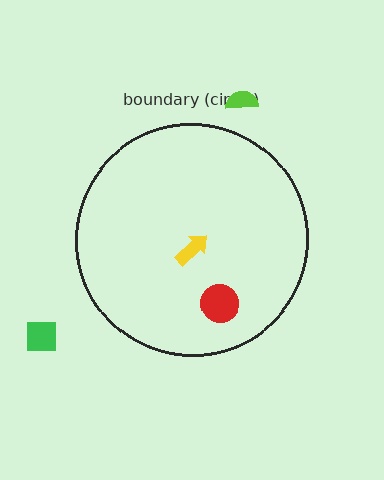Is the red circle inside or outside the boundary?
Inside.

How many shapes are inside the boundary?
2 inside, 2 outside.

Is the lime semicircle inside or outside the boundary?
Outside.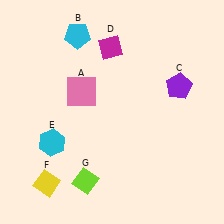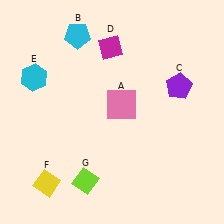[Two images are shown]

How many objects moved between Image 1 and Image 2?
2 objects moved between the two images.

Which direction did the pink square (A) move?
The pink square (A) moved right.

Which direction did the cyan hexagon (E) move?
The cyan hexagon (E) moved up.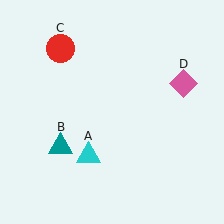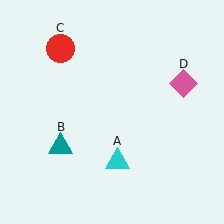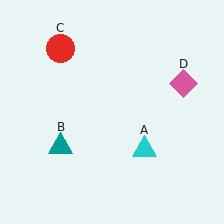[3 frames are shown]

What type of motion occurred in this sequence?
The cyan triangle (object A) rotated counterclockwise around the center of the scene.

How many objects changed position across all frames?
1 object changed position: cyan triangle (object A).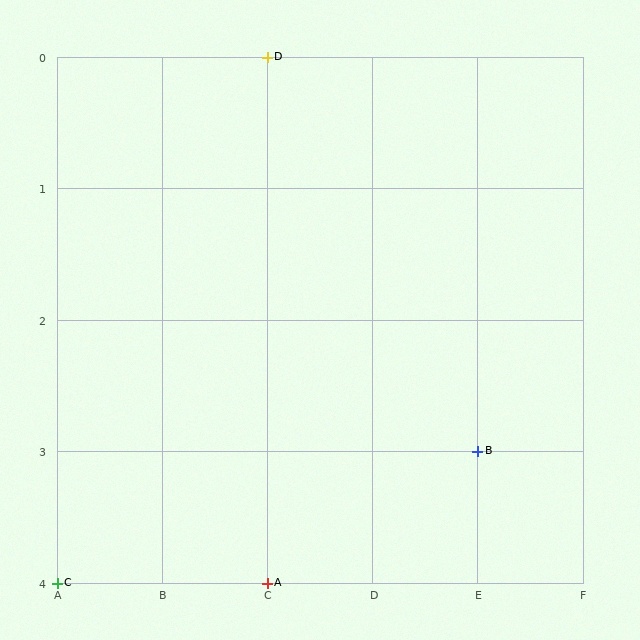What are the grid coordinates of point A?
Point A is at grid coordinates (C, 4).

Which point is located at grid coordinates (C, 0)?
Point D is at (C, 0).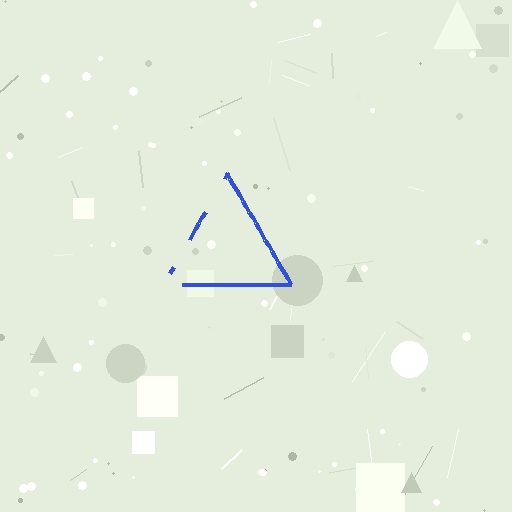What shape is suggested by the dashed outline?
The dashed outline suggests a triangle.